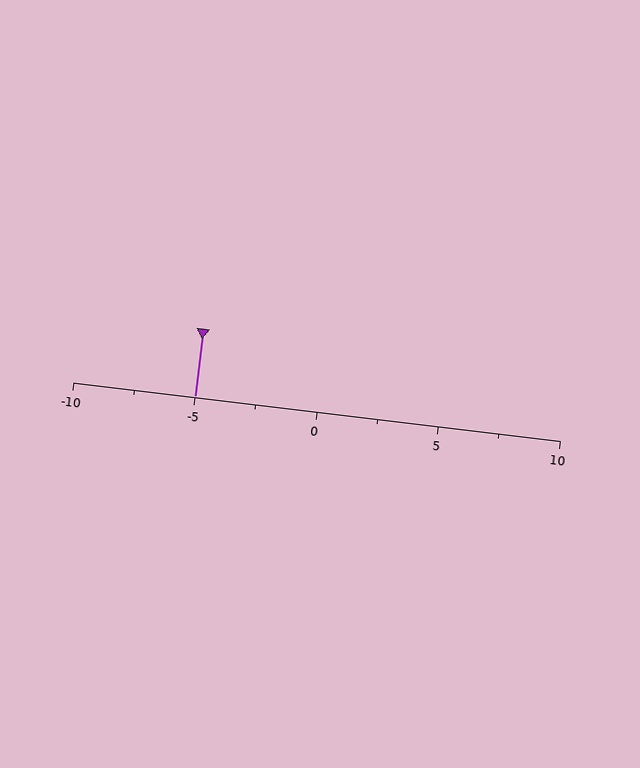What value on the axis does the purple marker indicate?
The marker indicates approximately -5.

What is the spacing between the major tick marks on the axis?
The major ticks are spaced 5 apart.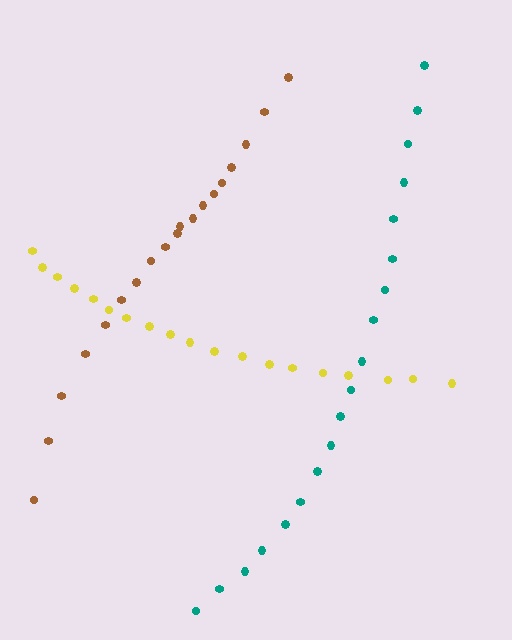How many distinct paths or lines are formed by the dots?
There are 3 distinct paths.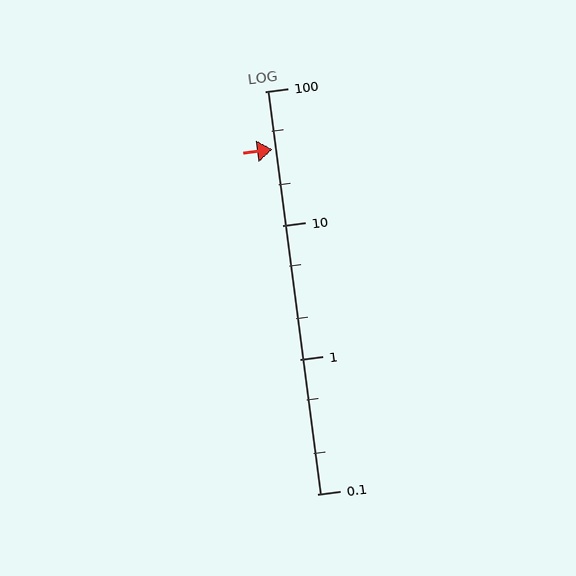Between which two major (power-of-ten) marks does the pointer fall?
The pointer is between 10 and 100.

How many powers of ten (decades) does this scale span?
The scale spans 3 decades, from 0.1 to 100.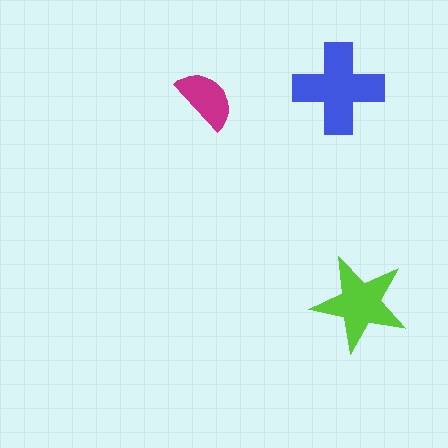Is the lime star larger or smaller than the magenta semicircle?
Larger.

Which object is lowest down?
The lime star is bottommost.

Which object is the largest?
The blue cross.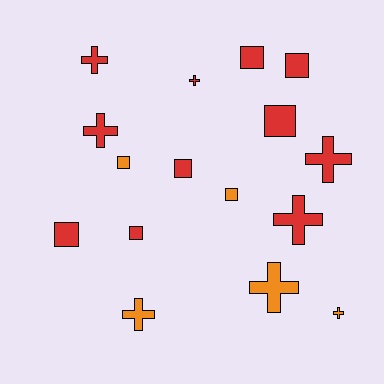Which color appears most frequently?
Red, with 11 objects.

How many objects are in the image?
There are 16 objects.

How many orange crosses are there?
There are 3 orange crosses.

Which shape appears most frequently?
Cross, with 8 objects.